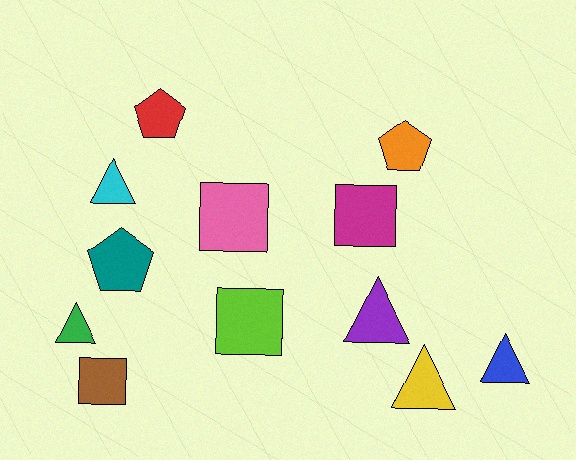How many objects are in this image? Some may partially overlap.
There are 12 objects.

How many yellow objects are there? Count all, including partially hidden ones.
There is 1 yellow object.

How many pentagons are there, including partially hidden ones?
There are 3 pentagons.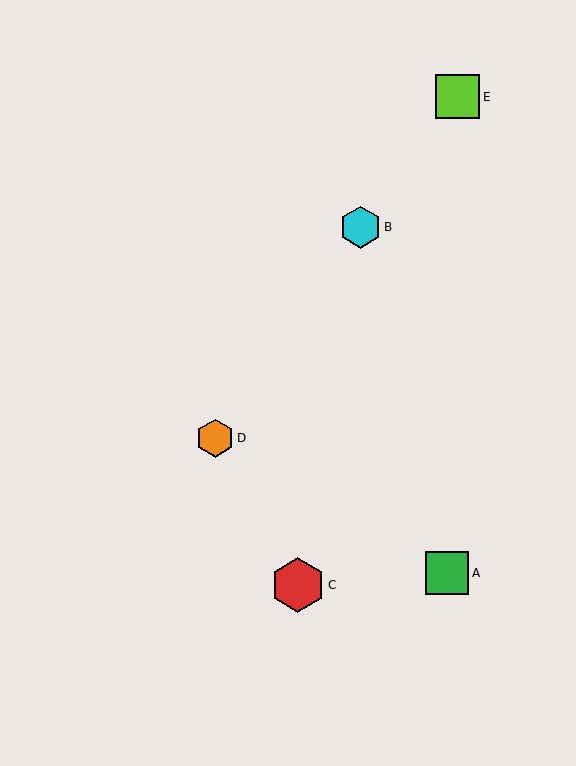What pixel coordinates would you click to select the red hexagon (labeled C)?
Click at (298, 585) to select the red hexagon C.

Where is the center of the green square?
The center of the green square is at (447, 573).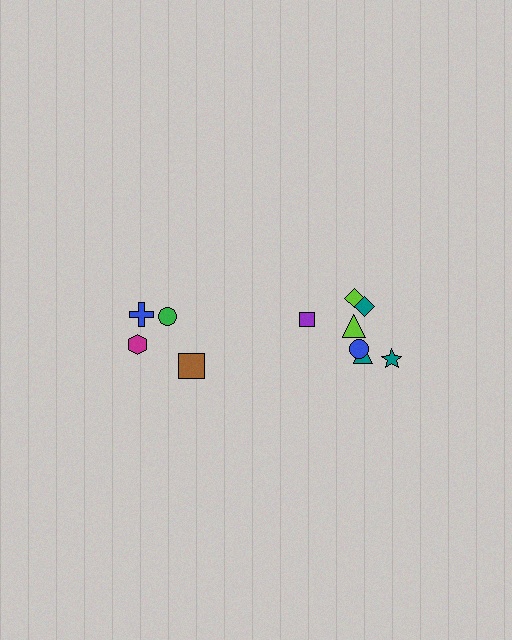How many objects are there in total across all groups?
There are 11 objects.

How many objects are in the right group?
There are 7 objects.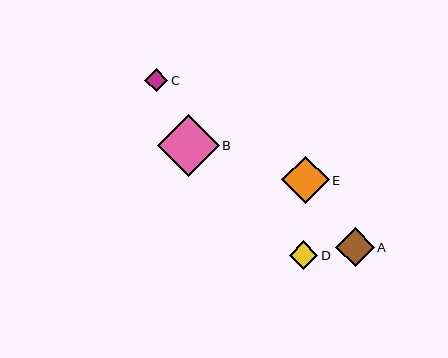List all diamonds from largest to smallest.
From largest to smallest: B, E, A, D, C.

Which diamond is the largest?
Diamond B is the largest with a size of approximately 62 pixels.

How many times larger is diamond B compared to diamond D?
Diamond B is approximately 2.2 times the size of diamond D.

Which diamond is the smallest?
Diamond C is the smallest with a size of approximately 23 pixels.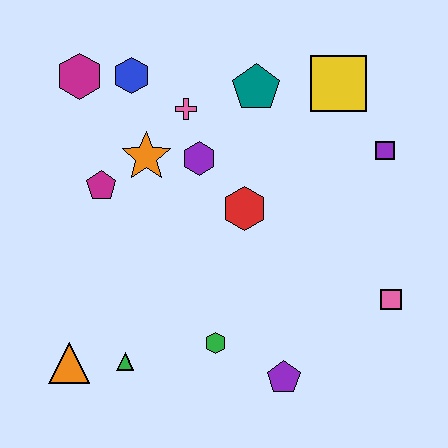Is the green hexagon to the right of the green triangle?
Yes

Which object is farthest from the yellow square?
The orange triangle is farthest from the yellow square.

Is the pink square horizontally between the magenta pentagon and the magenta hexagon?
No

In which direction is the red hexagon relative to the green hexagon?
The red hexagon is above the green hexagon.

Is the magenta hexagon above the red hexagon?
Yes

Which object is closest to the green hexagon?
The purple pentagon is closest to the green hexagon.